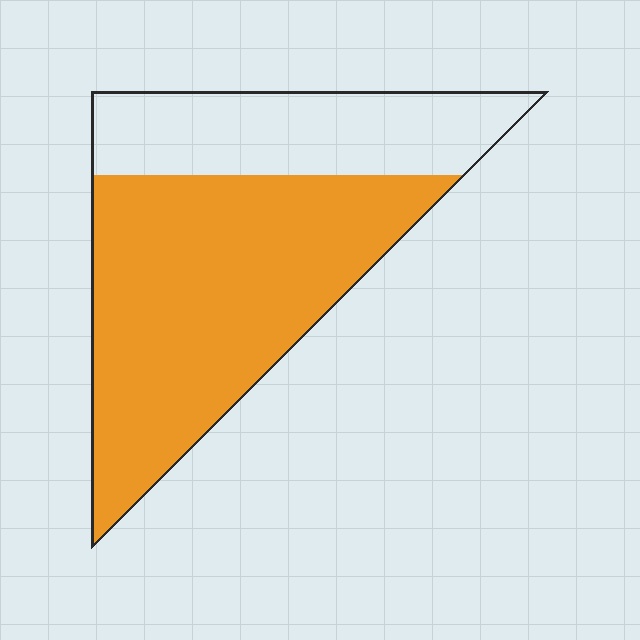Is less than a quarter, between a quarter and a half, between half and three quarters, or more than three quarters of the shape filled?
Between half and three quarters.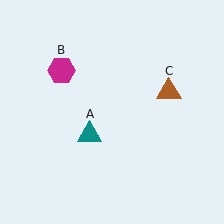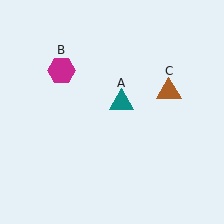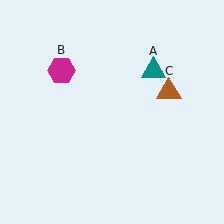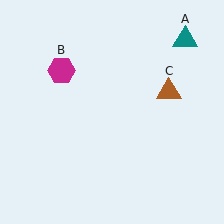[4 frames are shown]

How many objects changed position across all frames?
1 object changed position: teal triangle (object A).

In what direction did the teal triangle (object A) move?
The teal triangle (object A) moved up and to the right.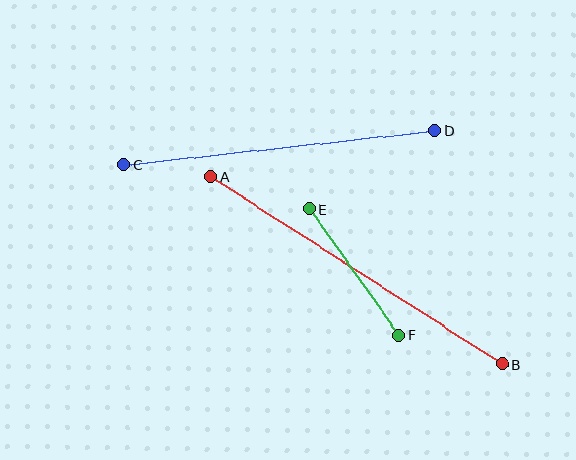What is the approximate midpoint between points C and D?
The midpoint is at approximately (279, 148) pixels.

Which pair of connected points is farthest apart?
Points A and B are farthest apart.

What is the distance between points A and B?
The distance is approximately 347 pixels.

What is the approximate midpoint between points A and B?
The midpoint is at approximately (356, 270) pixels.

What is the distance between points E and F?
The distance is approximately 155 pixels.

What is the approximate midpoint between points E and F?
The midpoint is at approximately (354, 272) pixels.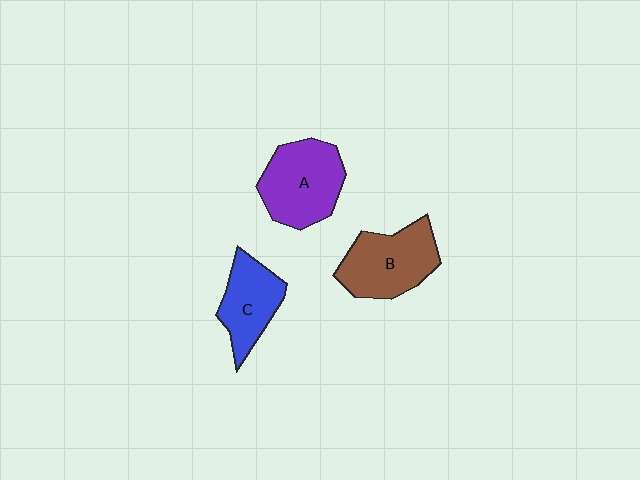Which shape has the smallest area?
Shape C (blue).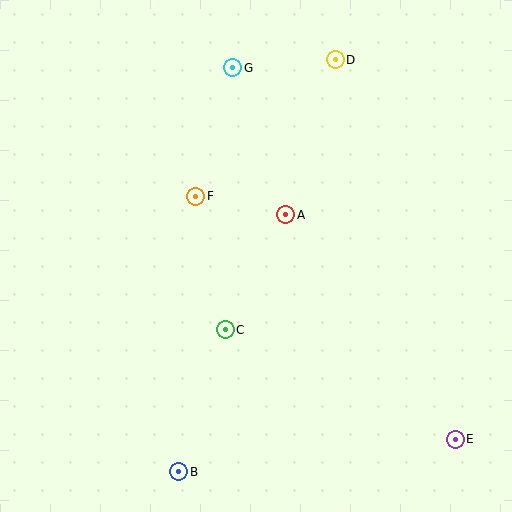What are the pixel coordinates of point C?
Point C is at (225, 330).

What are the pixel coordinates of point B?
Point B is at (179, 472).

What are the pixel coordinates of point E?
Point E is at (455, 439).